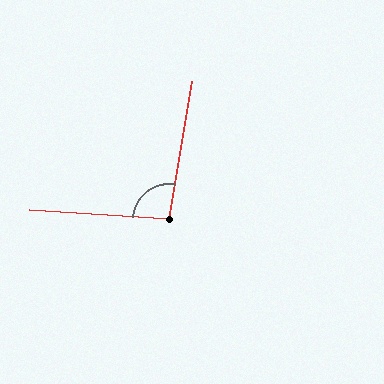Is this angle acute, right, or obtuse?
It is obtuse.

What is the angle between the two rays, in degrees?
Approximately 96 degrees.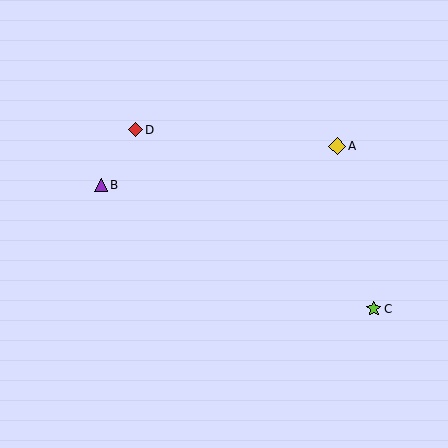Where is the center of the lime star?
The center of the lime star is at (374, 309).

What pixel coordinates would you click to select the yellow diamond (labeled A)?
Click at (337, 146) to select the yellow diamond A.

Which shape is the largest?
The yellow diamond (labeled A) is the largest.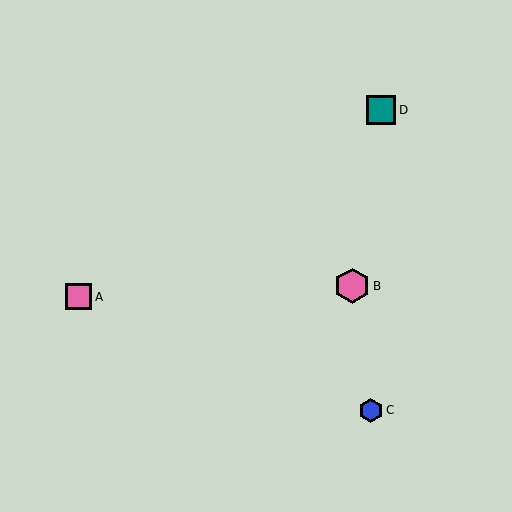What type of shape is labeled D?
Shape D is a teal square.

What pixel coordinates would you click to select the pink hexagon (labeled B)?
Click at (352, 286) to select the pink hexagon B.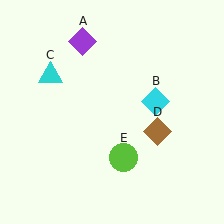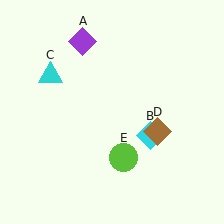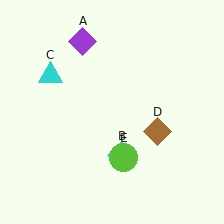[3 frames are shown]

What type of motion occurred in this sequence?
The cyan diamond (object B) rotated clockwise around the center of the scene.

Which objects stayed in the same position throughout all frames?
Purple diamond (object A) and cyan triangle (object C) and brown diamond (object D) and lime circle (object E) remained stationary.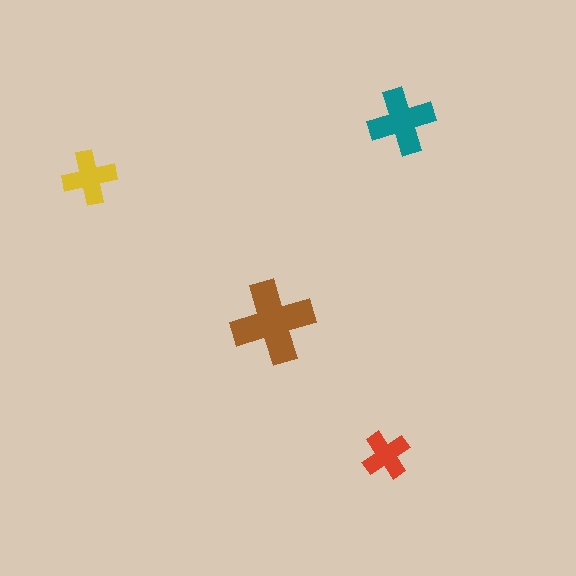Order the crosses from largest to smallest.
the brown one, the teal one, the yellow one, the red one.